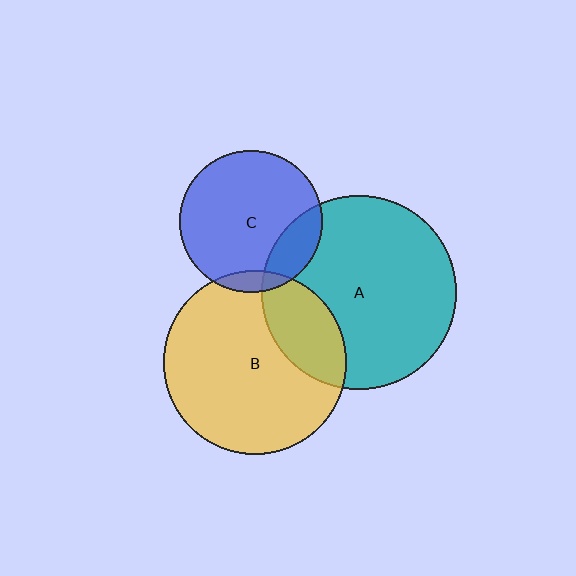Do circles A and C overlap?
Yes.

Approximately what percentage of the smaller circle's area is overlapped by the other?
Approximately 20%.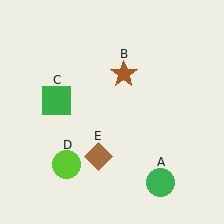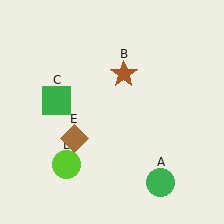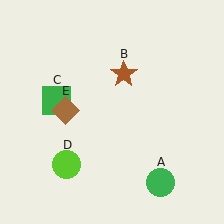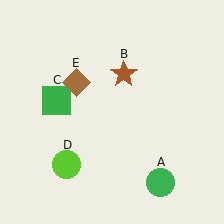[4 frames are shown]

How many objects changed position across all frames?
1 object changed position: brown diamond (object E).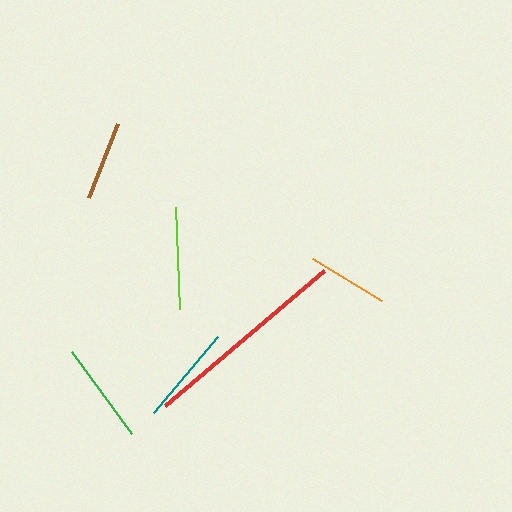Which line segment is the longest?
The red line is the longest at approximately 209 pixels.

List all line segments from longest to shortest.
From longest to shortest: red, green, lime, teal, orange, brown.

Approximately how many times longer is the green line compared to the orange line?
The green line is approximately 1.3 times the length of the orange line.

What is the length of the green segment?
The green segment is approximately 102 pixels long.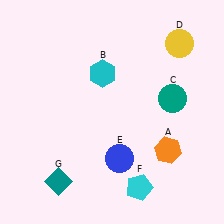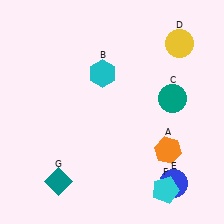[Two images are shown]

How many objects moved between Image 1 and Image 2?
2 objects moved between the two images.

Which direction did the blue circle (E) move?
The blue circle (E) moved right.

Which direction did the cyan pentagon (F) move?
The cyan pentagon (F) moved right.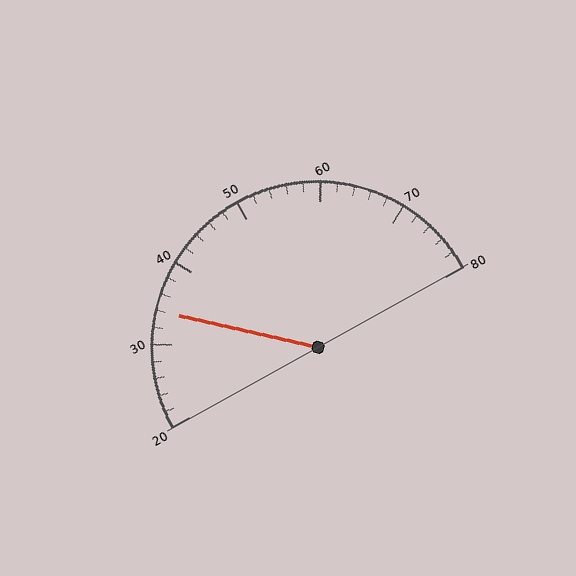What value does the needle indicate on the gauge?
The needle indicates approximately 34.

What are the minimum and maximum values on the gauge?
The gauge ranges from 20 to 80.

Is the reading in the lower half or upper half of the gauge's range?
The reading is in the lower half of the range (20 to 80).